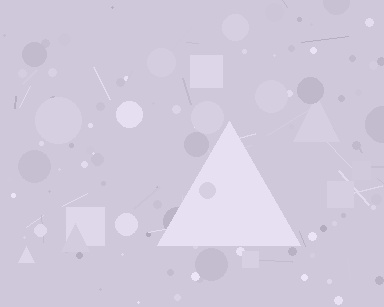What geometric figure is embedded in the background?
A triangle is embedded in the background.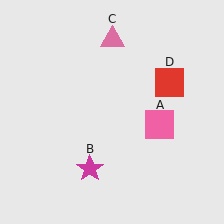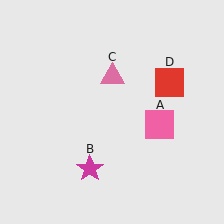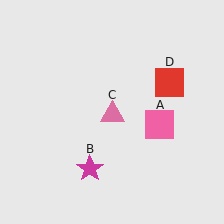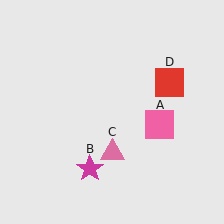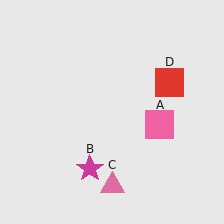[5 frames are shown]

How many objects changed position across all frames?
1 object changed position: pink triangle (object C).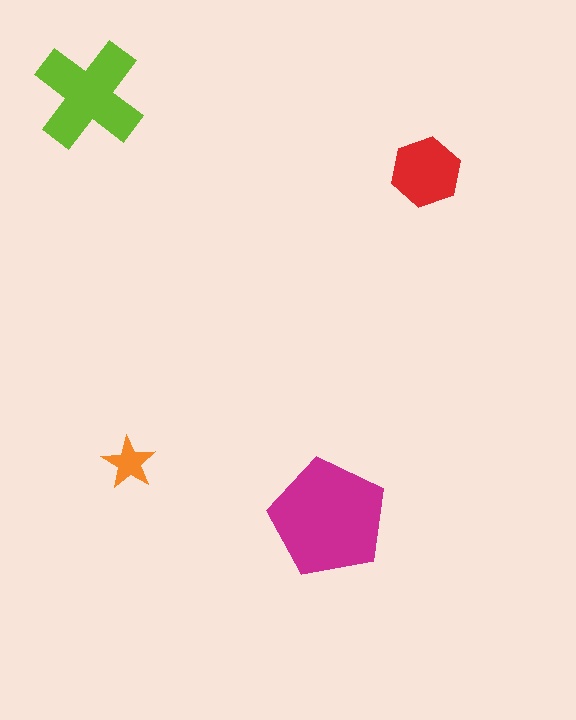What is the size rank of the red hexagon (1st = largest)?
3rd.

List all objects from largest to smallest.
The magenta pentagon, the lime cross, the red hexagon, the orange star.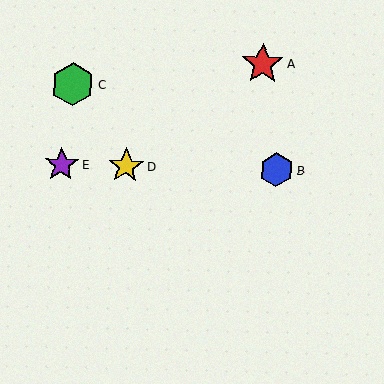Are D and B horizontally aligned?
Yes, both are at y≈166.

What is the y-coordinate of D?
Object D is at y≈166.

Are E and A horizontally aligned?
No, E is at y≈164 and A is at y≈64.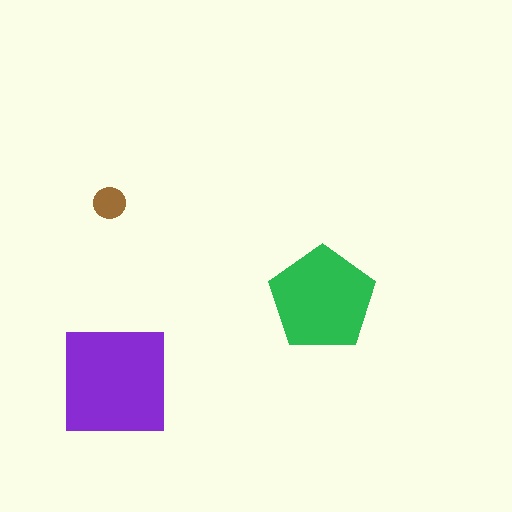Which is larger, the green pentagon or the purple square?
The purple square.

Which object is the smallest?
The brown circle.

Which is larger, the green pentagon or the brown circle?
The green pentagon.